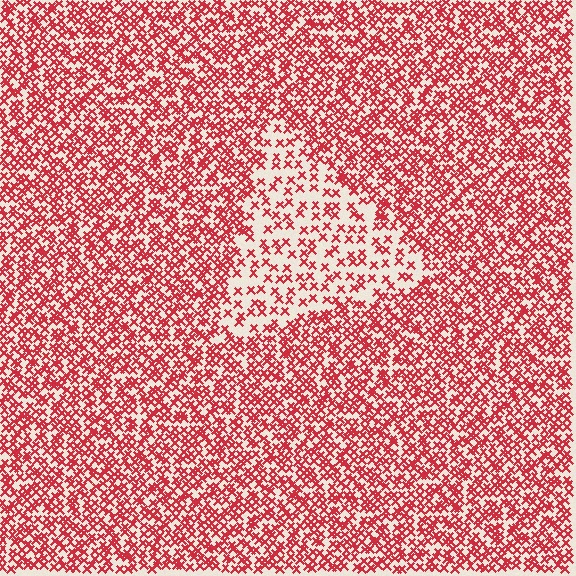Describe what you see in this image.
The image contains small red elements arranged at two different densities. A triangle-shaped region is visible where the elements are less densely packed than the surrounding area.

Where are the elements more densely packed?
The elements are more densely packed outside the triangle boundary.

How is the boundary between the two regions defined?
The boundary is defined by a change in element density (approximately 2.3x ratio). All elements are the same color, size, and shape.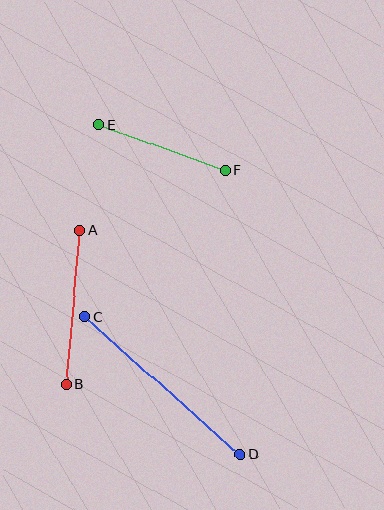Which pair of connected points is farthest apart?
Points C and D are farthest apart.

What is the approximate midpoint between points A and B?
The midpoint is at approximately (73, 308) pixels.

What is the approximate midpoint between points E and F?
The midpoint is at approximately (162, 148) pixels.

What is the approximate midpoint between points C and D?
The midpoint is at approximately (162, 386) pixels.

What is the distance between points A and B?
The distance is approximately 154 pixels.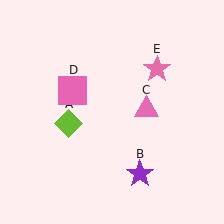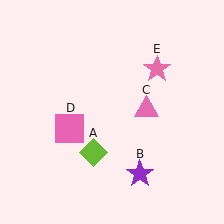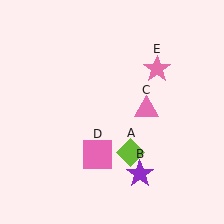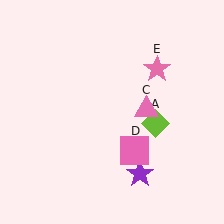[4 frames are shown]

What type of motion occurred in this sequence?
The lime diamond (object A), pink square (object D) rotated counterclockwise around the center of the scene.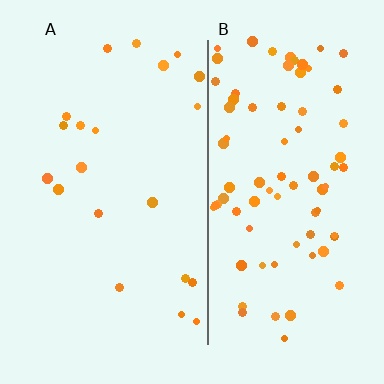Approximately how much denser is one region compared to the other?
Approximately 3.9× — region B over region A.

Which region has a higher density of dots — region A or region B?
B (the right).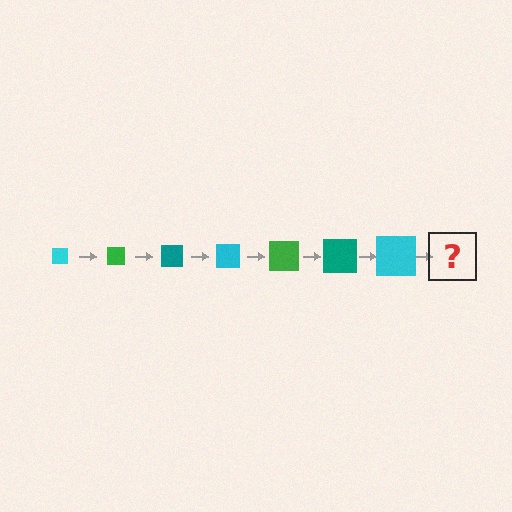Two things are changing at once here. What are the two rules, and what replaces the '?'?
The two rules are that the square grows larger each step and the color cycles through cyan, green, and teal. The '?' should be a green square, larger than the previous one.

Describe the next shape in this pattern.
It should be a green square, larger than the previous one.